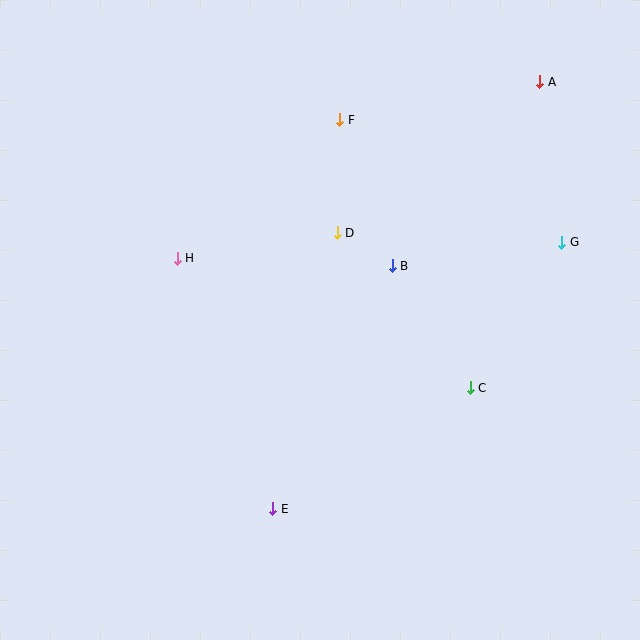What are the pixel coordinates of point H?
Point H is at (177, 258).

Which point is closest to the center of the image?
Point D at (337, 233) is closest to the center.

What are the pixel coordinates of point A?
Point A is at (540, 82).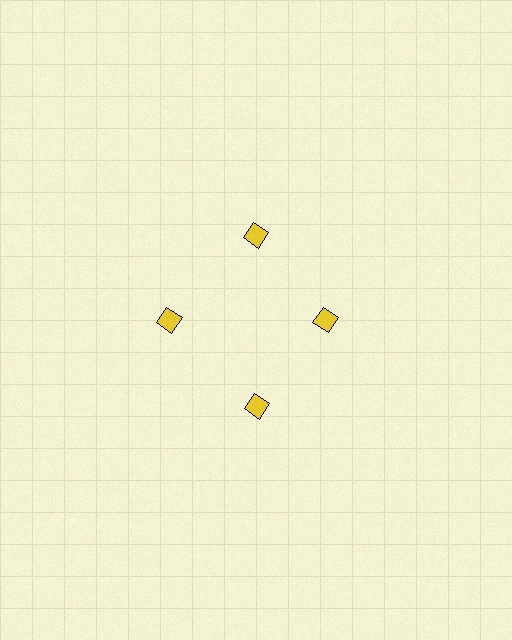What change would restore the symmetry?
The symmetry would be restored by moving it outward, back onto the ring so that all 4 diamonds sit at equal angles and equal distance from the center.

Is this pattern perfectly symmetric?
No. The 4 yellow diamonds are arranged in a ring, but one element near the 3 o'clock position is pulled inward toward the center, breaking the 4-fold rotational symmetry.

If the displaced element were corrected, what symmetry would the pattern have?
It would have 4-fold rotational symmetry — the pattern would map onto itself every 90 degrees.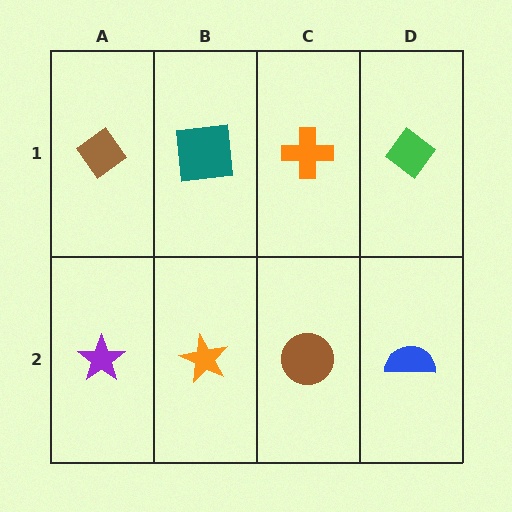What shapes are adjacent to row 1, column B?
An orange star (row 2, column B), a brown diamond (row 1, column A), an orange cross (row 1, column C).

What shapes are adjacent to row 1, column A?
A purple star (row 2, column A), a teal square (row 1, column B).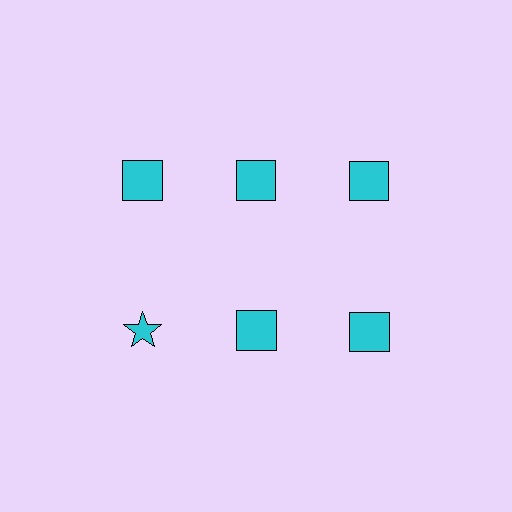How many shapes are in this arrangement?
There are 6 shapes arranged in a grid pattern.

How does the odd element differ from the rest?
It has a different shape: star instead of square.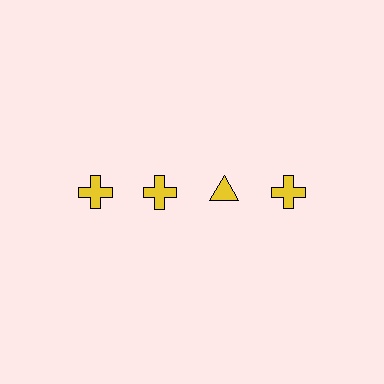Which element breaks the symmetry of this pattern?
The yellow triangle in the top row, center column breaks the symmetry. All other shapes are yellow crosses.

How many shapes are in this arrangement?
There are 4 shapes arranged in a grid pattern.